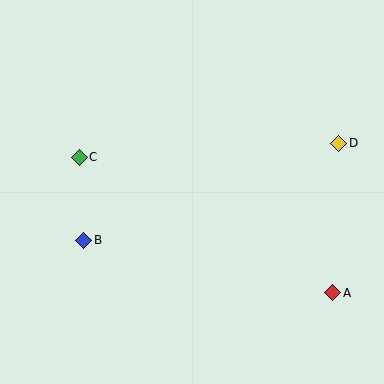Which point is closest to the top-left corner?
Point C is closest to the top-left corner.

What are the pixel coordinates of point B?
Point B is at (84, 240).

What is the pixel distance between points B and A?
The distance between B and A is 255 pixels.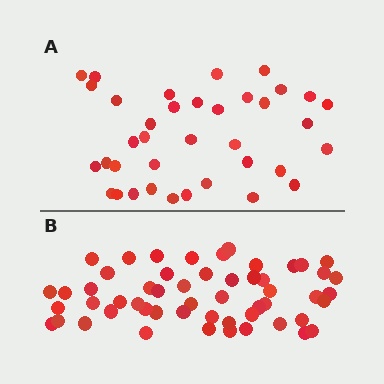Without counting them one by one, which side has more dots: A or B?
Region B (the bottom region) has more dots.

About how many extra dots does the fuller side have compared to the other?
Region B has approximately 15 more dots than region A.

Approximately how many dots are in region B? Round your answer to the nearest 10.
About 50 dots. (The exact count is 54, which rounds to 50.)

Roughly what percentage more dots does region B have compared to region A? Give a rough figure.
About 45% more.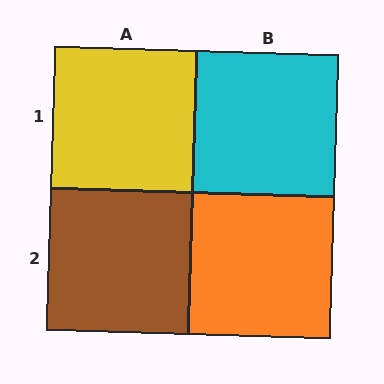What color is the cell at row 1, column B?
Cyan.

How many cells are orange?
1 cell is orange.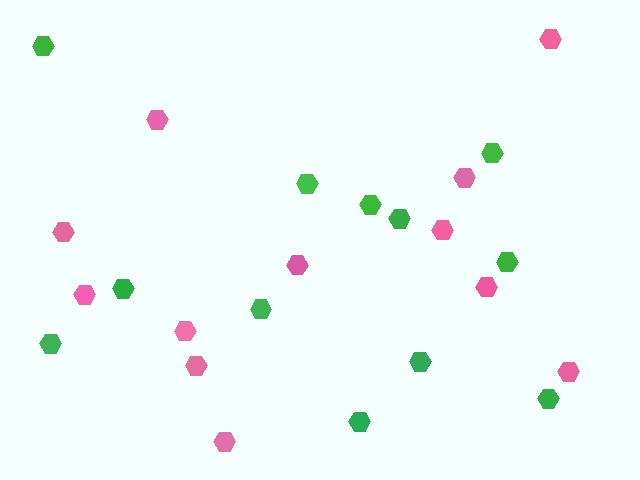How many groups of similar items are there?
There are 2 groups: one group of green hexagons (12) and one group of pink hexagons (12).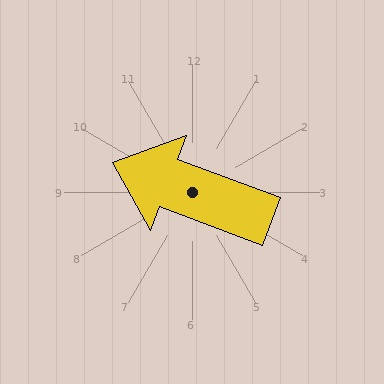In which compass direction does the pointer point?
West.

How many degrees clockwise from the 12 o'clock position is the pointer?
Approximately 291 degrees.